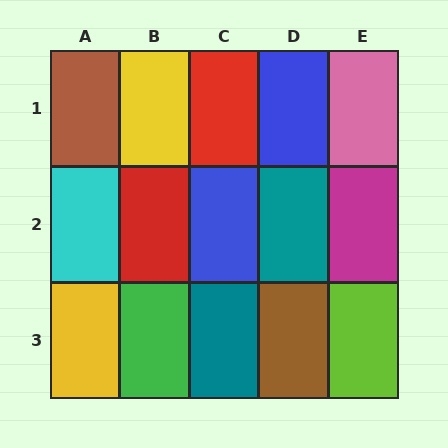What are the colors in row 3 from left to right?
Yellow, green, teal, brown, lime.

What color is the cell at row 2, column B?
Red.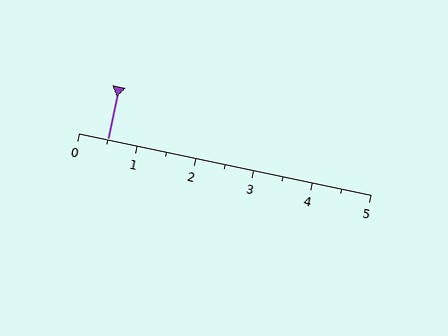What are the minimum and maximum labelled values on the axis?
The axis runs from 0 to 5.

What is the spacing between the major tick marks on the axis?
The major ticks are spaced 1 apart.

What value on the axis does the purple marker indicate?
The marker indicates approximately 0.5.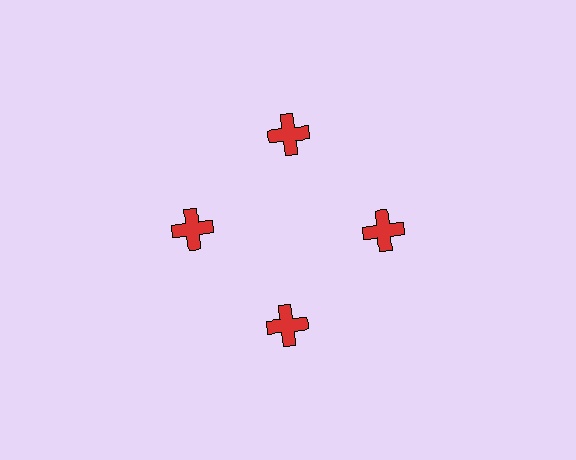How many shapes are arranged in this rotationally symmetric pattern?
There are 4 shapes, arranged in 4 groups of 1.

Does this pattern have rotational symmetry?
Yes, this pattern has 4-fold rotational symmetry. It looks the same after rotating 90 degrees around the center.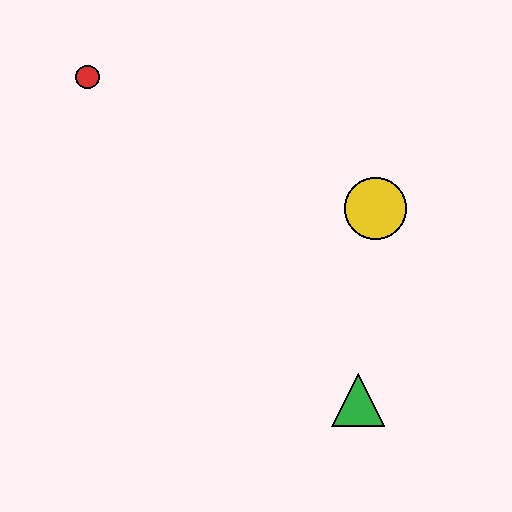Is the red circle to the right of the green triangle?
No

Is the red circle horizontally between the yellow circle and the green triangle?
No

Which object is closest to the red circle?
The yellow circle is closest to the red circle.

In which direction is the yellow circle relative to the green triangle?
The yellow circle is above the green triangle.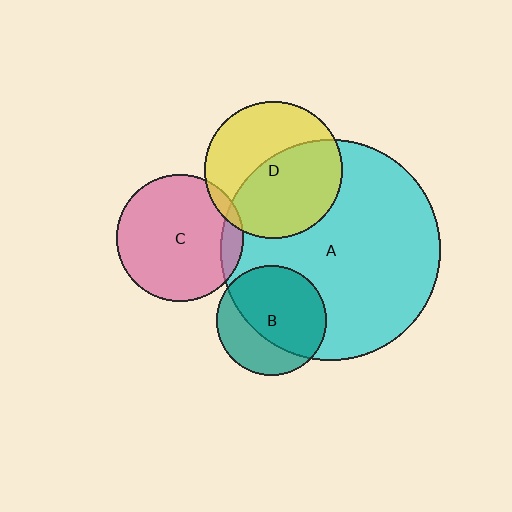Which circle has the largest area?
Circle A (cyan).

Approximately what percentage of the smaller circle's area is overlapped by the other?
Approximately 55%.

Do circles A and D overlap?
Yes.